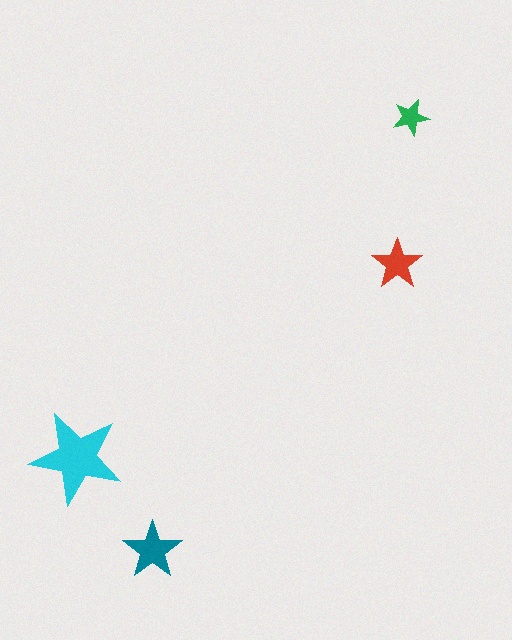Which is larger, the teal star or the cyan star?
The cyan one.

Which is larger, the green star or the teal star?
The teal one.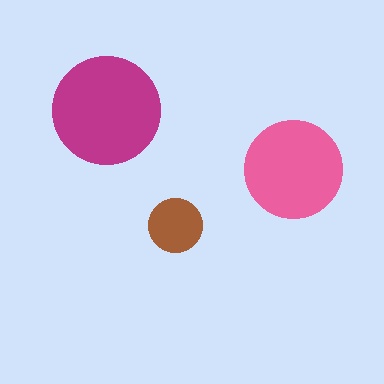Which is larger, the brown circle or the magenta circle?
The magenta one.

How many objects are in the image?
There are 3 objects in the image.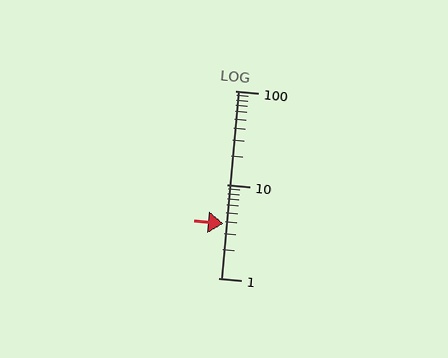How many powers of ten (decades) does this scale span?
The scale spans 2 decades, from 1 to 100.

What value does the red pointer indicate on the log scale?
The pointer indicates approximately 3.8.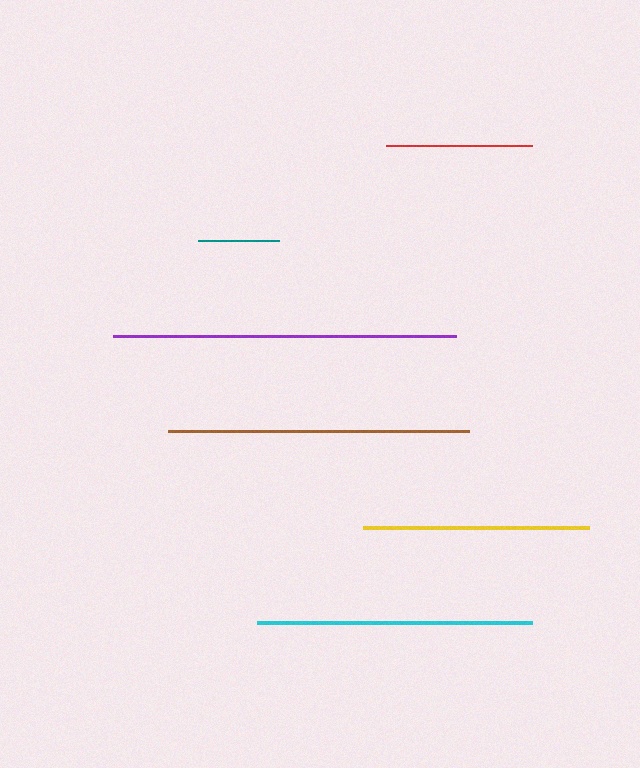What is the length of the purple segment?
The purple segment is approximately 343 pixels long.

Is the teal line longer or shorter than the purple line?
The purple line is longer than the teal line.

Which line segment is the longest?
The purple line is the longest at approximately 343 pixels.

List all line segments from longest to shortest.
From longest to shortest: purple, brown, cyan, yellow, red, teal.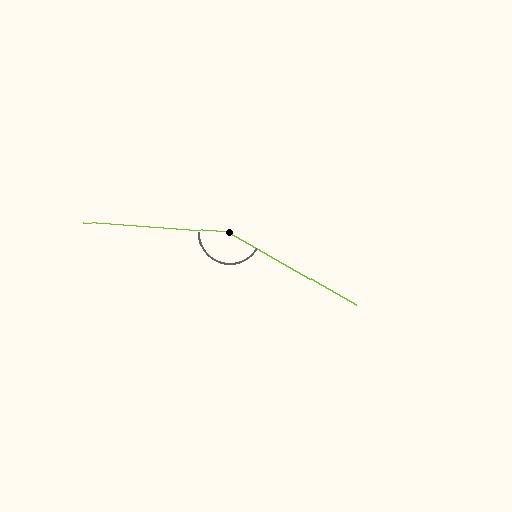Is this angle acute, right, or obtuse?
It is obtuse.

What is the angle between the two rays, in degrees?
Approximately 154 degrees.